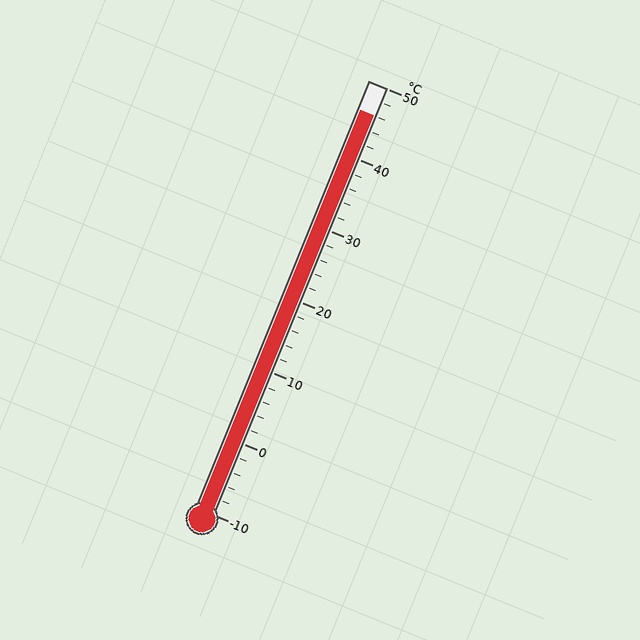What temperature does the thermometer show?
The thermometer shows approximately 46°C.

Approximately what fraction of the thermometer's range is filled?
The thermometer is filled to approximately 95% of its range.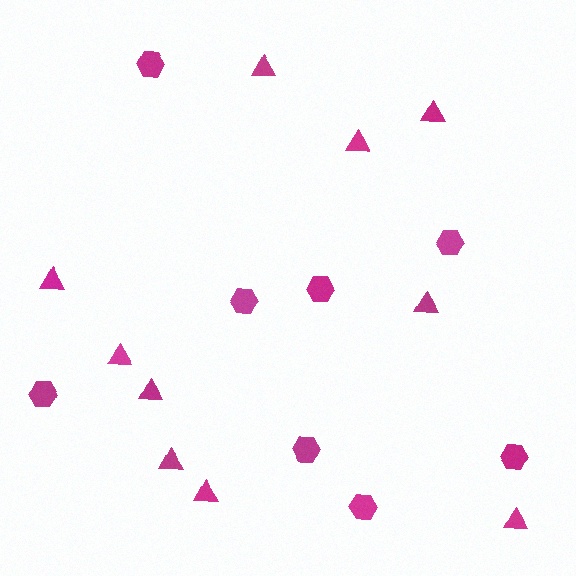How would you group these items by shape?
There are 2 groups: one group of triangles (10) and one group of hexagons (8).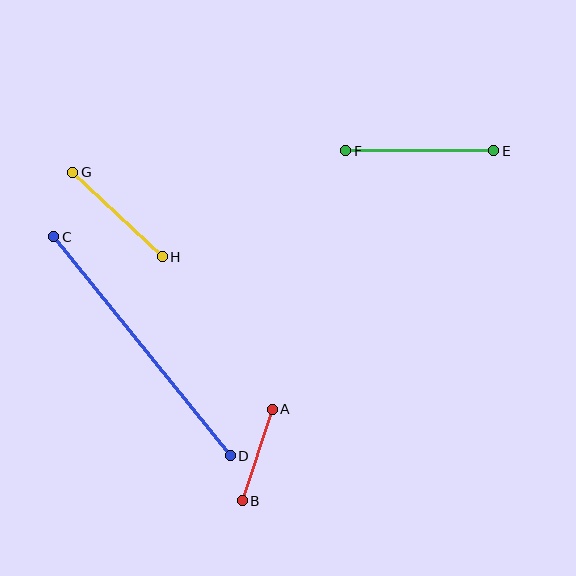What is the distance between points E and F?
The distance is approximately 148 pixels.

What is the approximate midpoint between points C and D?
The midpoint is at approximately (142, 346) pixels.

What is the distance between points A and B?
The distance is approximately 96 pixels.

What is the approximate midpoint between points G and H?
The midpoint is at approximately (117, 214) pixels.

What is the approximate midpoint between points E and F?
The midpoint is at approximately (420, 151) pixels.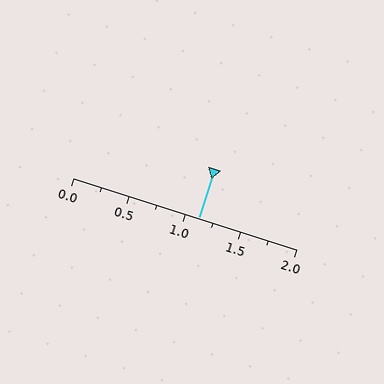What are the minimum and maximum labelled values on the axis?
The axis runs from 0.0 to 2.0.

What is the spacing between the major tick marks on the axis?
The major ticks are spaced 0.5 apart.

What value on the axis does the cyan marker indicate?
The marker indicates approximately 1.12.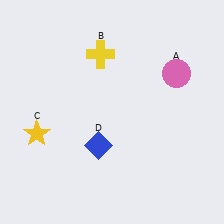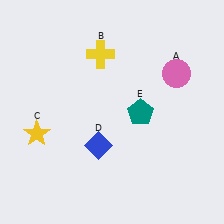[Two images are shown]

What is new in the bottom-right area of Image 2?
A teal pentagon (E) was added in the bottom-right area of Image 2.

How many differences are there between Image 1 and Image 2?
There is 1 difference between the two images.